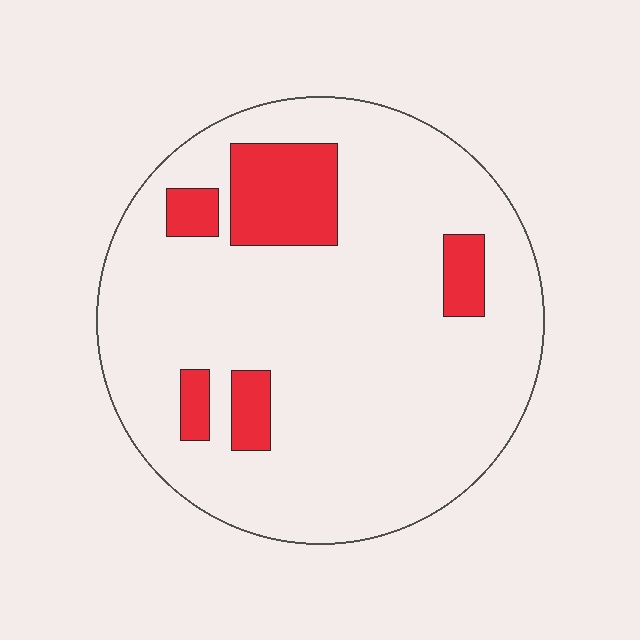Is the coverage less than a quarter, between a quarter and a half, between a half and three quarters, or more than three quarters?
Less than a quarter.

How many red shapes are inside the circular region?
5.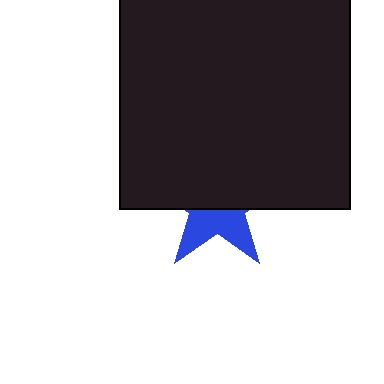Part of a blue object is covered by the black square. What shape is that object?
It is a star.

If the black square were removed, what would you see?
You would see the complete blue star.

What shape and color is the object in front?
The object in front is a black square.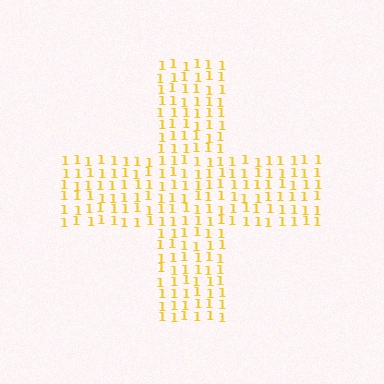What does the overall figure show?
The overall figure shows a cross.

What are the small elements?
The small elements are digit 1's.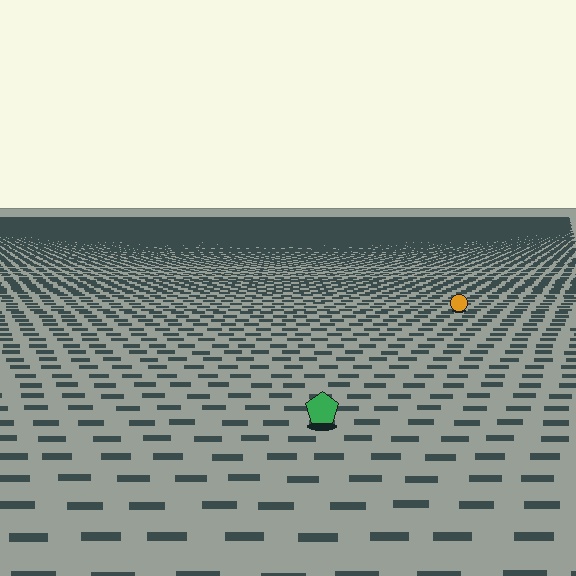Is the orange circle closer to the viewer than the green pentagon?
No. The green pentagon is closer — you can tell from the texture gradient: the ground texture is coarser near it.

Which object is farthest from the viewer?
The orange circle is farthest from the viewer. It appears smaller and the ground texture around it is denser.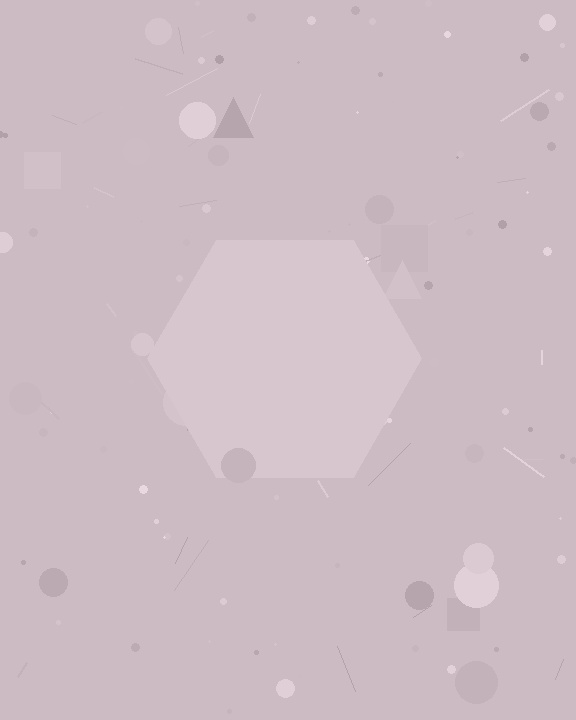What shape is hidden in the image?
A hexagon is hidden in the image.